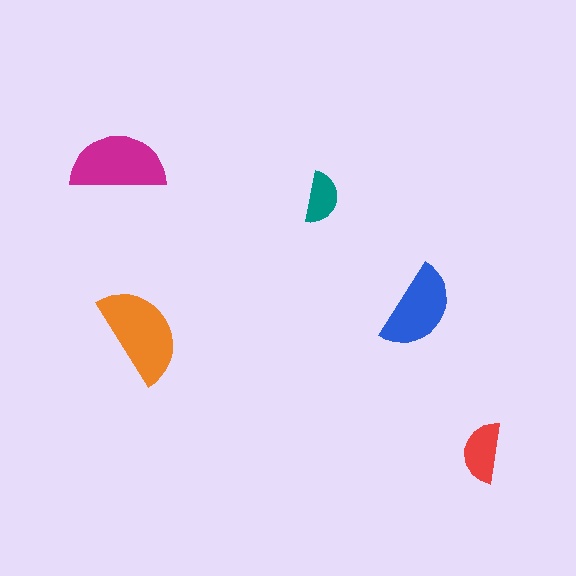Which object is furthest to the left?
The magenta semicircle is leftmost.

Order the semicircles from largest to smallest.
the orange one, the magenta one, the blue one, the red one, the teal one.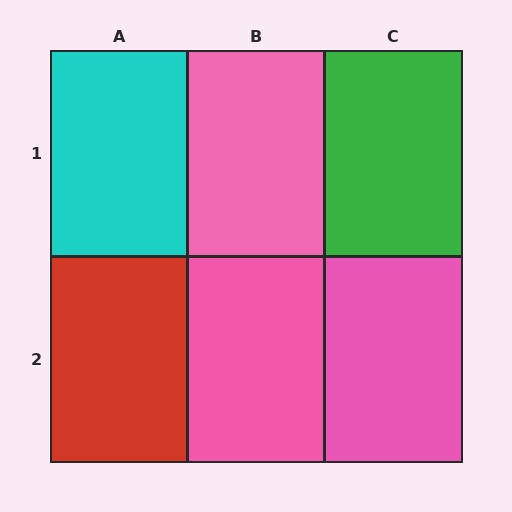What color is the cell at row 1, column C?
Green.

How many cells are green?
1 cell is green.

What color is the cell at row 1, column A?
Cyan.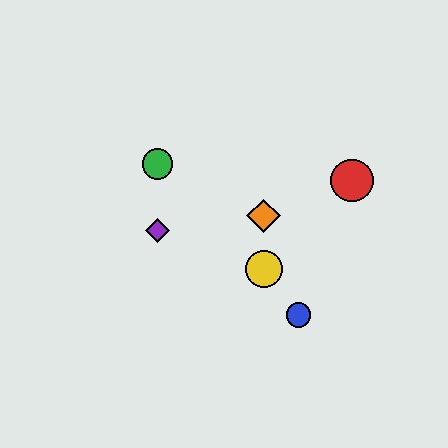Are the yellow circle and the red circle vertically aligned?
No, the yellow circle is at x≈264 and the red circle is at x≈352.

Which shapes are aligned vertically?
The yellow circle, the orange diamond are aligned vertically.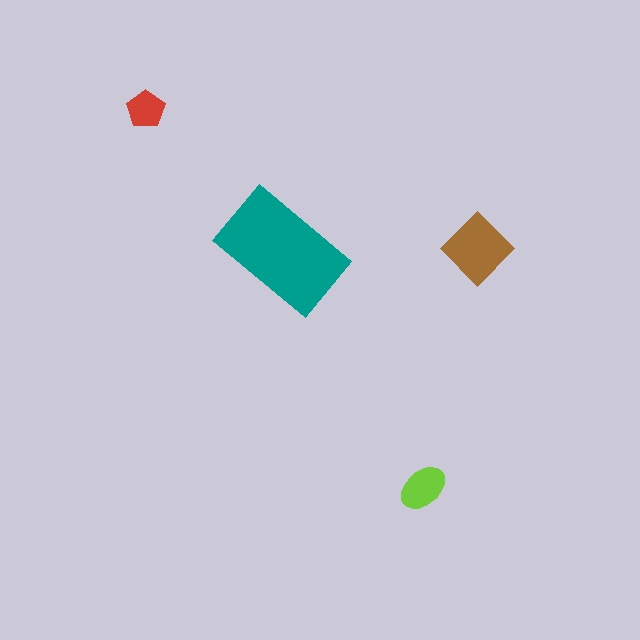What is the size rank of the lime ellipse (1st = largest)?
3rd.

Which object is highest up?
The red pentagon is topmost.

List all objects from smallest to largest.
The red pentagon, the lime ellipse, the brown diamond, the teal rectangle.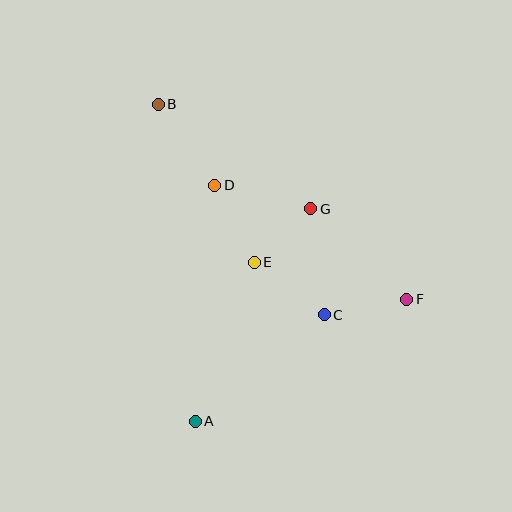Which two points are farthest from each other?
Points A and B are farthest from each other.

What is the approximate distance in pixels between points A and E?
The distance between A and E is approximately 170 pixels.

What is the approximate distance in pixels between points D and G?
The distance between D and G is approximately 99 pixels.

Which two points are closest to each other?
Points E and G are closest to each other.